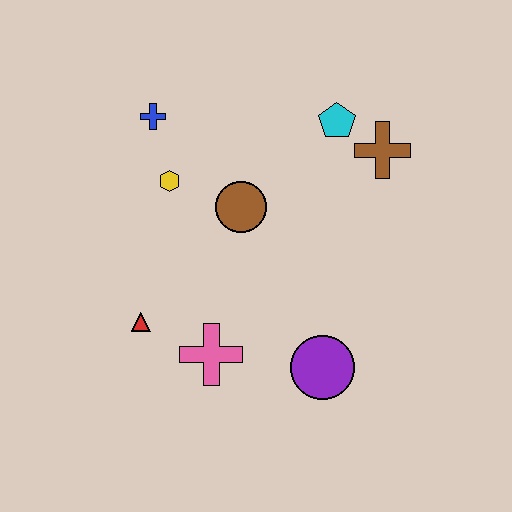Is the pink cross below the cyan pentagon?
Yes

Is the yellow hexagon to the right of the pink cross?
No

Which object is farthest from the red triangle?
The brown cross is farthest from the red triangle.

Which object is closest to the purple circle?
The pink cross is closest to the purple circle.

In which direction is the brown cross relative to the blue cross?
The brown cross is to the right of the blue cross.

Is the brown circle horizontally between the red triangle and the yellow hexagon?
No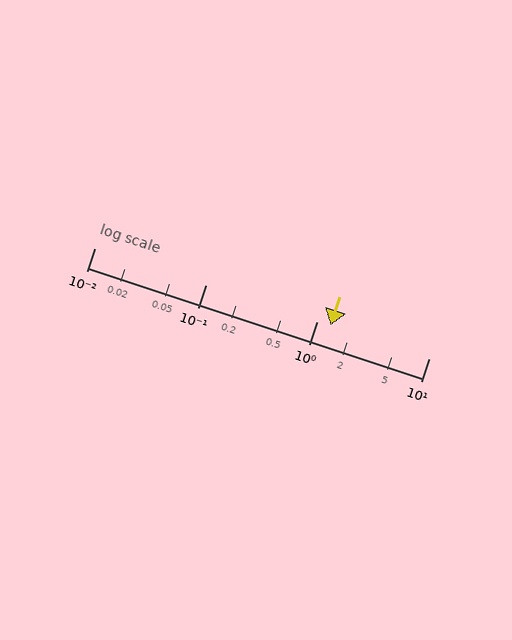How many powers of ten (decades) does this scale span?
The scale spans 3 decades, from 0.01 to 10.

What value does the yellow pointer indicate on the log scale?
The pointer indicates approximately 1.3.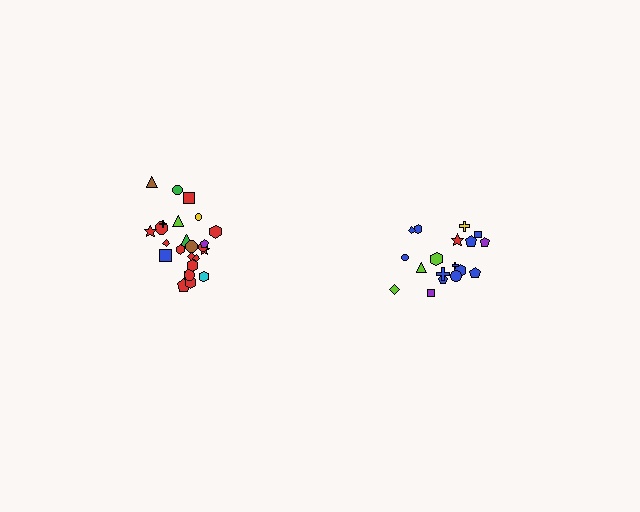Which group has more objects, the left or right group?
The left group.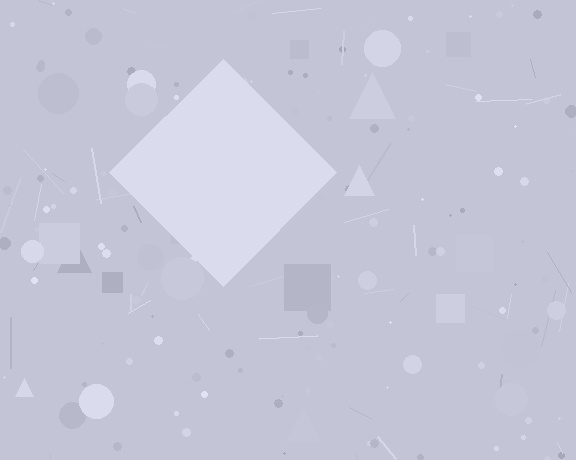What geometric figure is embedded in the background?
A diamond is embedded in the background.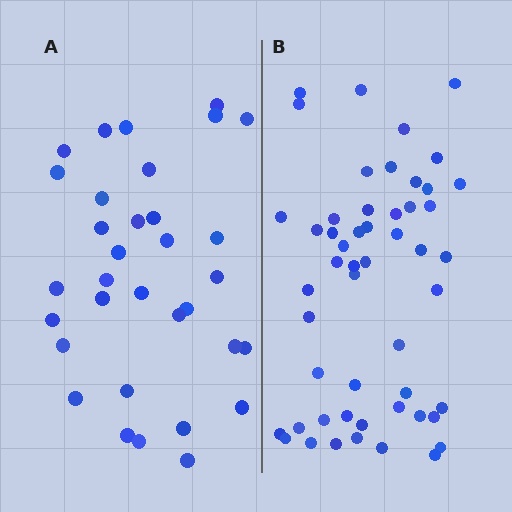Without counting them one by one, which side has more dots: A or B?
Region B (the right region) has more dots.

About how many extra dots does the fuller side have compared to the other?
Region B has approximately 20 more dots than region A.